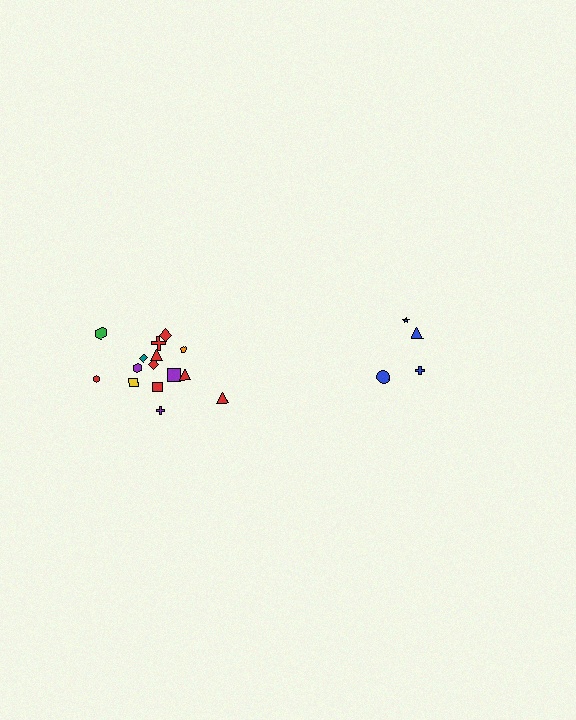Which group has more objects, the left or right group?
The left group.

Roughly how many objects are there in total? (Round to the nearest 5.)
Roughly 20 objects in total.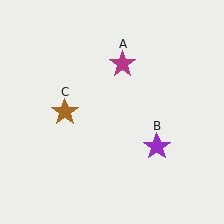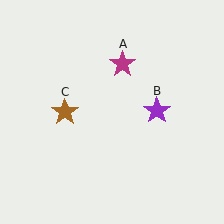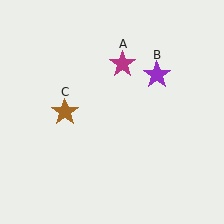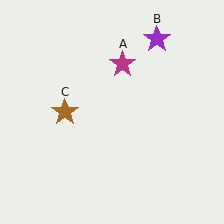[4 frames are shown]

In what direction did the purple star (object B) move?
The purple star (object B) moved up.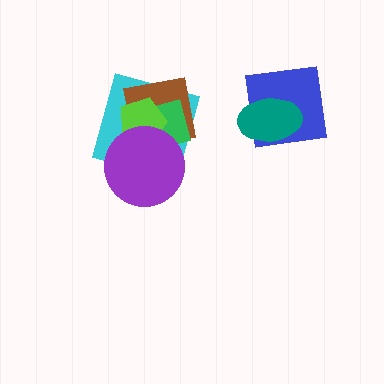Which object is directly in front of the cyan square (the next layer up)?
The brown square is directly in front of the cyan square.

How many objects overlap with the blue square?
1 object overlaps with the blue square.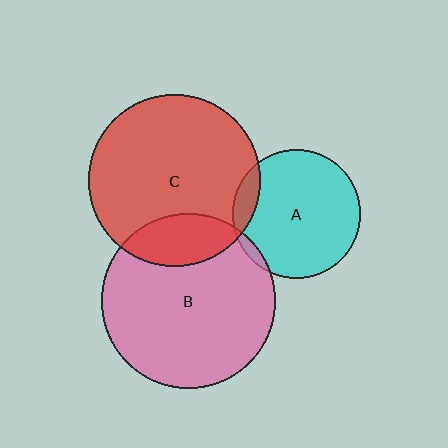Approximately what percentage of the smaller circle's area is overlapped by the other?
Approximately 10%.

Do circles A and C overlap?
Yes.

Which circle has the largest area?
Circle B (pink).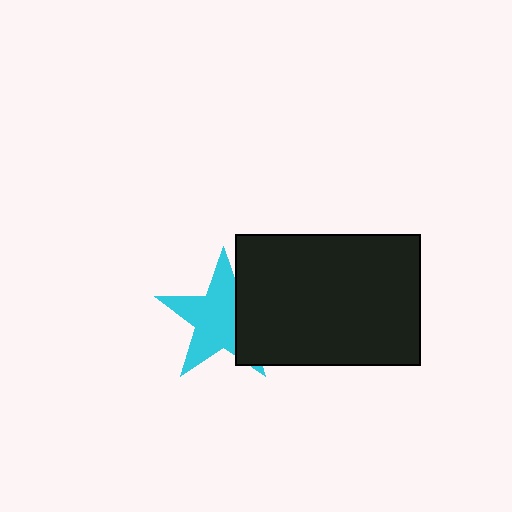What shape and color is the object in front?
The object in front is a black rectangle.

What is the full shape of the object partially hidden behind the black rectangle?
The partially hidden object is a cyan star.